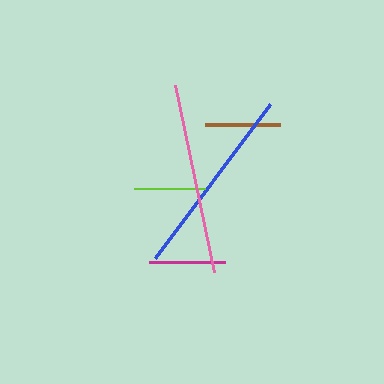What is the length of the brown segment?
The brown segment is approximately 75 pixels long.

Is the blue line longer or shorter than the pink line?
The blue line is longer than the pink line.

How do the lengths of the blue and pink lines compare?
The blue and pink lines are approximately the same length.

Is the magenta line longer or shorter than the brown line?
The magenta line is longer than the brown line.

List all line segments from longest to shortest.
From longest to shortest: blue, pink, magenta, brown, lime.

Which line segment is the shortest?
The lime line is the shortest at approximately 72 pixels.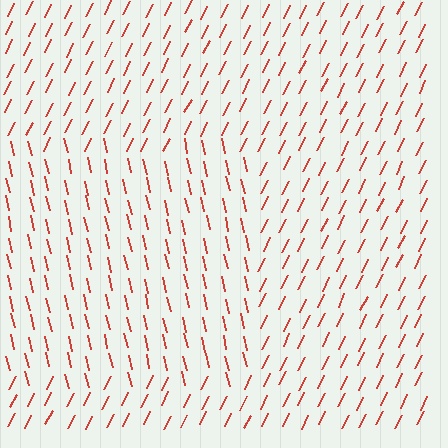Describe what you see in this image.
The image is filled with small red line segments. A rectangle region in the image has lines oriented differently from the surrounding lines, creating a visible texture boundary.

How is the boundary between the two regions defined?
The boundary is defined purely by a change in line orientation (approximately 40 degrees difference). All lines are the same color and thickness.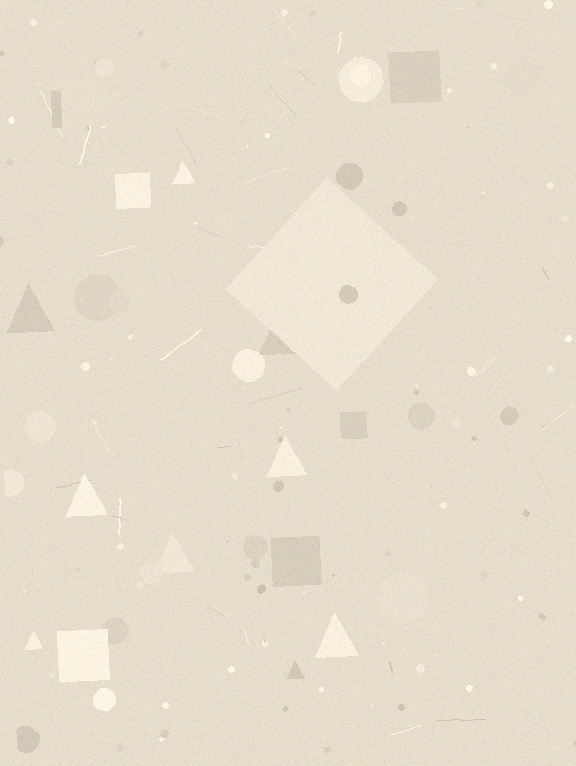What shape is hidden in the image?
A diamond is hidden in the image.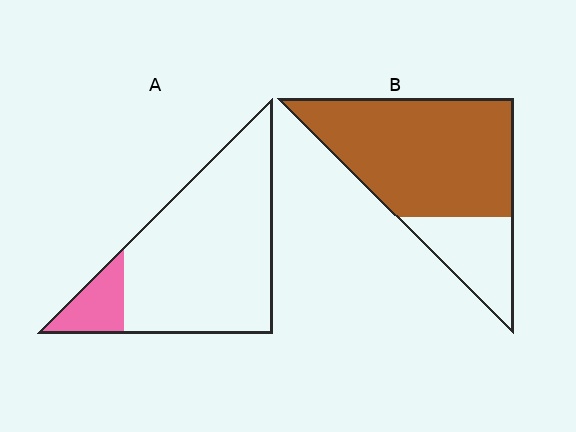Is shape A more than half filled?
No.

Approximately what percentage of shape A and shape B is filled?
A is approximately 15% and B is approximately 75%.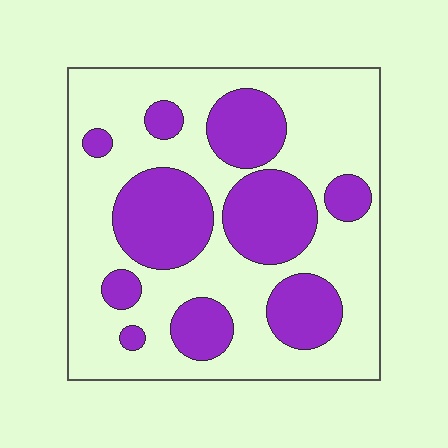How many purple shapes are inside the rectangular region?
10.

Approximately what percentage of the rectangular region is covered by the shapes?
Approximately 35%.